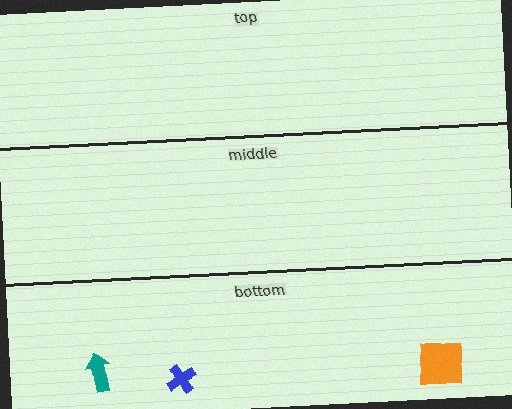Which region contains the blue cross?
The bottom region.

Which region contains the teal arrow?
The bottom region.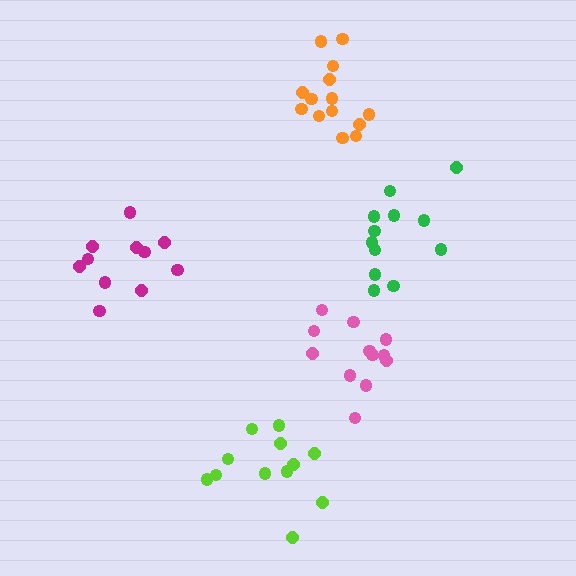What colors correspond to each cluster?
The clusters are colored: pink, magenta, lime, orange, green.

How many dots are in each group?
Group 1: 12 dots, Group 2: 11 dots, Group 3: 12 dots, Group 4: 14 dots, Group 5: 12 dots (61 total).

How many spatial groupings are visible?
There are 5 spatial groupings.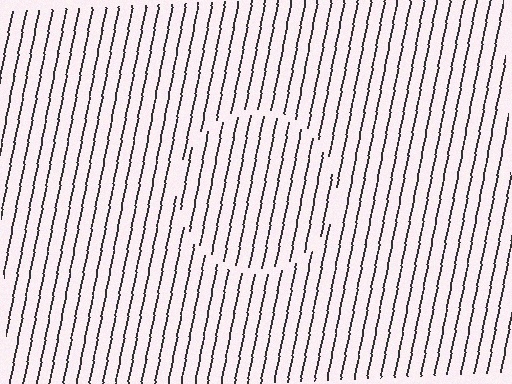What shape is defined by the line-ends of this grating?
An illusory circle. The interior of the shape contains the same grating, shifted by half a period — the contour is defined by the phase discontinuity where line-ends from the inner and outer gratings abut.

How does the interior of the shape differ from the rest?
The interior of the shape contains the same grating, shifted by half a period — the contour is defined by the phase discontinuity where line-ends from the inner and outer gratings abut.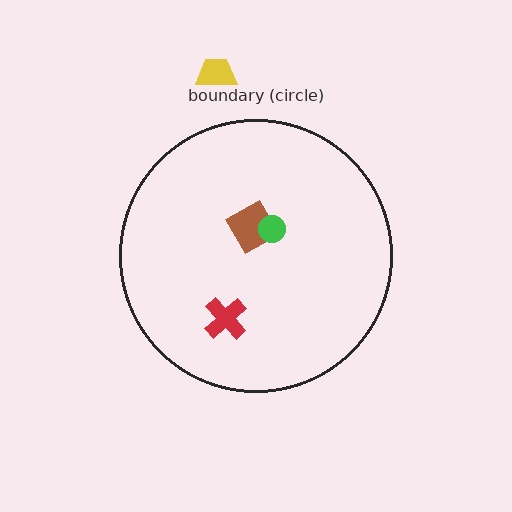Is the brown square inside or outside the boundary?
Inside.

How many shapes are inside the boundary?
3 inside, 1 outside.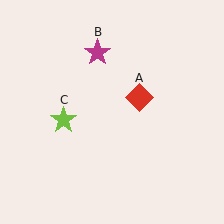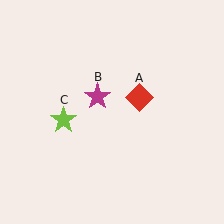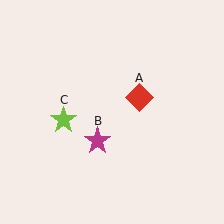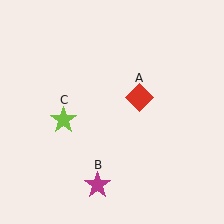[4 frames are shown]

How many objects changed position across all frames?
1 object changed position: magenta star (object B).